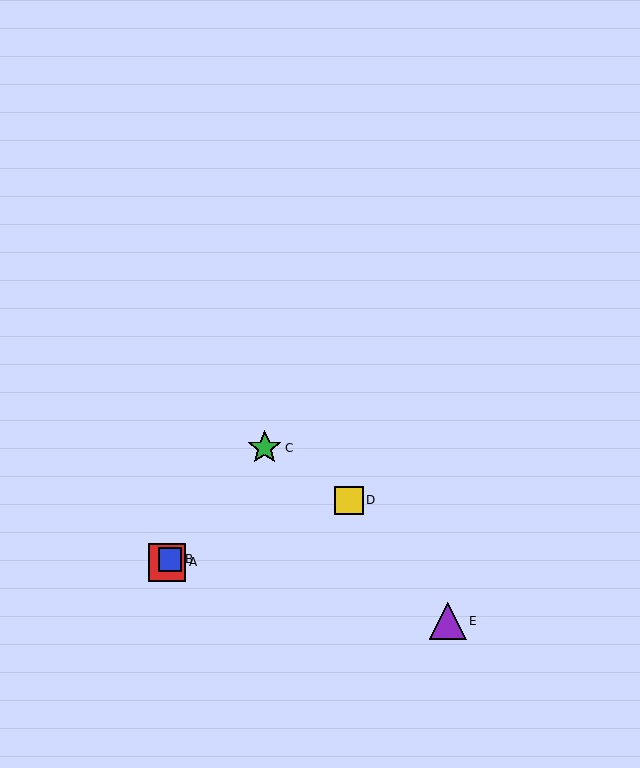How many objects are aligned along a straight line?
3 objects (A, B, C) are aligned along a straight line.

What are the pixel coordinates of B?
Object B is at (170, 559).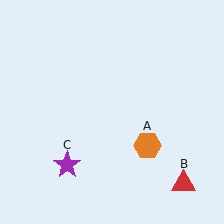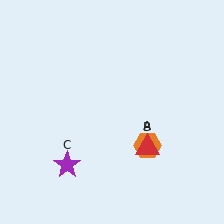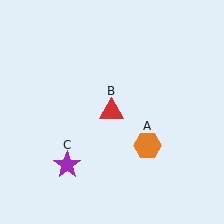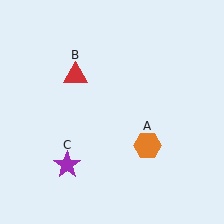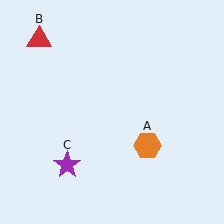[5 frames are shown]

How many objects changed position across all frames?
1 object changed position: red triangle (object B).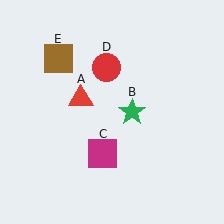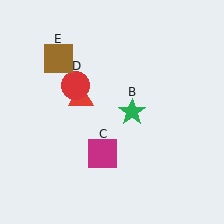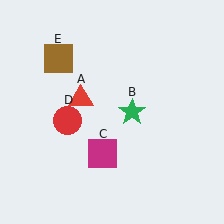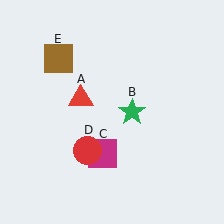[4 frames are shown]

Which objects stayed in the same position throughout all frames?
Red triangle (object A) and green star (object B) and magenta square (object C) and brown square (object E) remained stationary.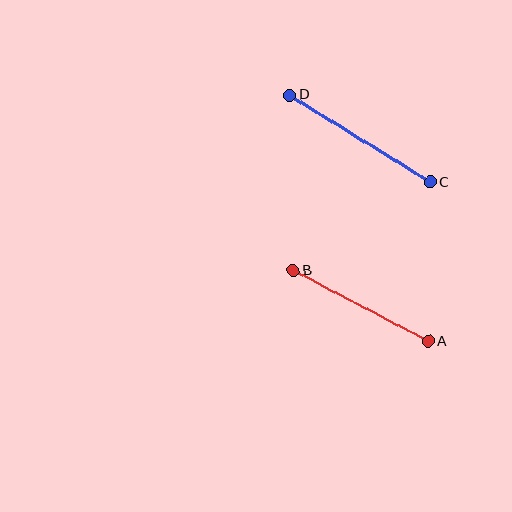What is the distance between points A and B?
The distance is approximately 152 pixels.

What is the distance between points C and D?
The distance is approximately 165 pixels.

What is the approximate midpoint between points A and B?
The midpoint is at approximately (361, 306) pixels.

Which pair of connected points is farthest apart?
Points C and D are farthest apart.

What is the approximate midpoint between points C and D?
The midpoint is at approximately (360, 138) pixels.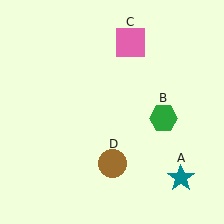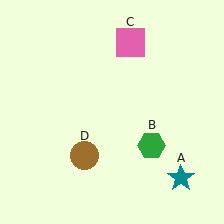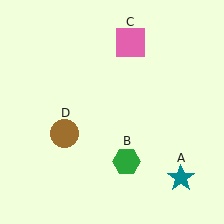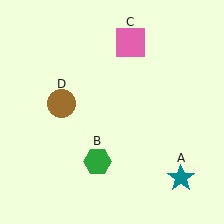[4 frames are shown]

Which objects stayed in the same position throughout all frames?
Teal star (object A) and pink square (object C) remained stationary.